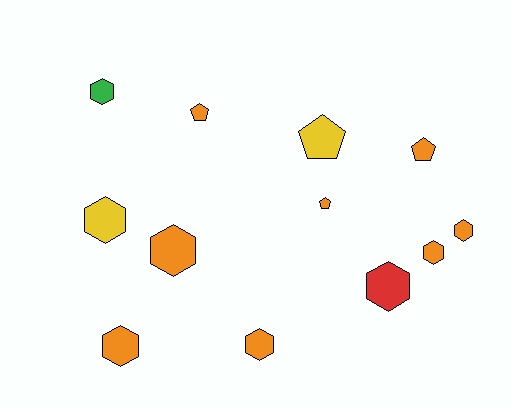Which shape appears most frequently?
Hexagon, with 8 objects.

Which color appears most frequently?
Orange, with 8 objects.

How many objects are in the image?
There are 12 objects.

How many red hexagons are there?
There is 1 red hexagon.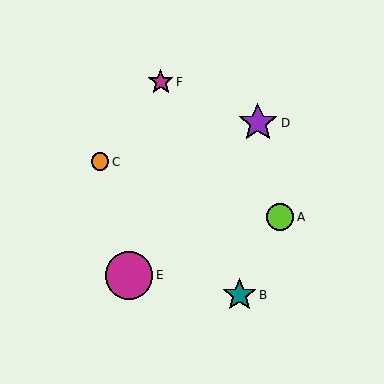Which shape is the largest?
The magenta circle (labeled E) is the largest.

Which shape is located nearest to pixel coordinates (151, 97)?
The magenta star (labeled F) at (161, 82) is nearest to that location.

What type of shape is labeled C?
Shape C is an orange circle.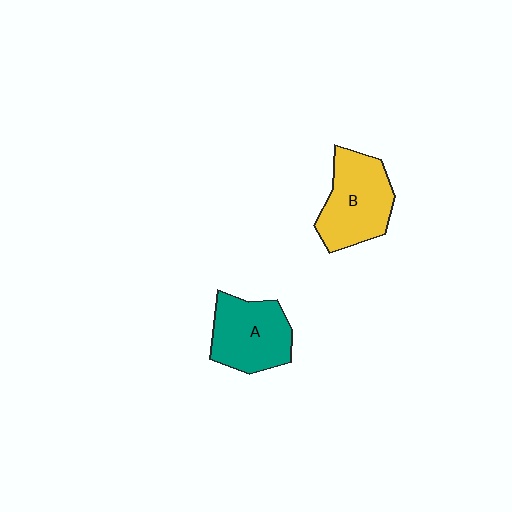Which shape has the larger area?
Shape B (yellow).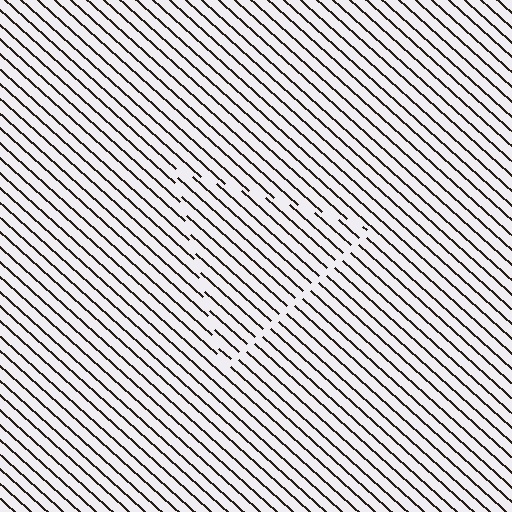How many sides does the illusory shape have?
3 sides — the line-ends trace a triangle.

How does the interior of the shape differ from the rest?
The interior of the shape contains the same grating, shifted by half a period — the contour is defined by the phase discontinuity where line-ends from the inner and outer gratings abut.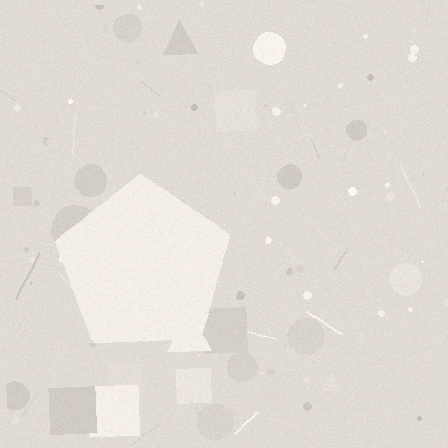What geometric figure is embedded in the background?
A pentagon is embedded in the background.